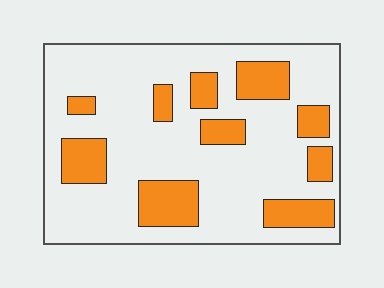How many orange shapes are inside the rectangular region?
10.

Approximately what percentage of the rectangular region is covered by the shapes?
Approximately 25%.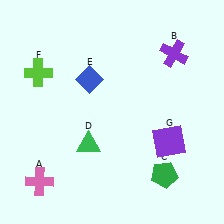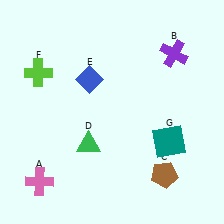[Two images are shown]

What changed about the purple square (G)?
In Image 1, G is purple. In Image 2, it changed to teal.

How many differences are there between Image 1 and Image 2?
There are 2 differences between the two images.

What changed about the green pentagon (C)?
In Image 1, C is green. In Image 2, it changed to brown.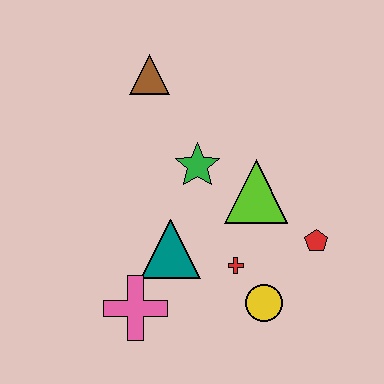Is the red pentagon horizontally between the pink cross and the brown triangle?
No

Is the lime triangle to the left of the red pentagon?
Yes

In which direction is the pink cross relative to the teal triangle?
The pink cross is below the teal triangle.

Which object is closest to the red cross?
The yellow circle is closest to the red cross.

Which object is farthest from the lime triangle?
The pink cross is farthest from the lime triangle.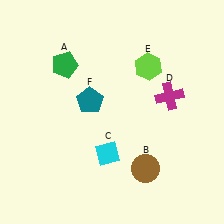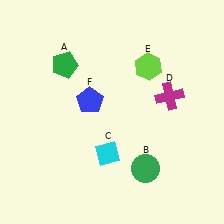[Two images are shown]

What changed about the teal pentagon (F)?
In Image 1, F is teal. In Image 2, it changed to blue.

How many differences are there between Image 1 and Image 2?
There are 2 differences between the two images.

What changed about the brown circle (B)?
In Image 1, B is brown. In Image 2, it changed to green.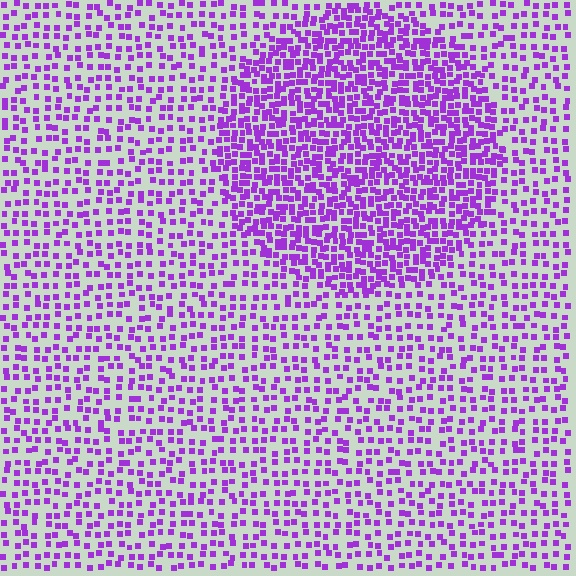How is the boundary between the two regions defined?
The boundary is defined by a change in element density (approximately 2.1x ratio). All elements are the same color, size, and shape.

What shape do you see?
I see a circle.